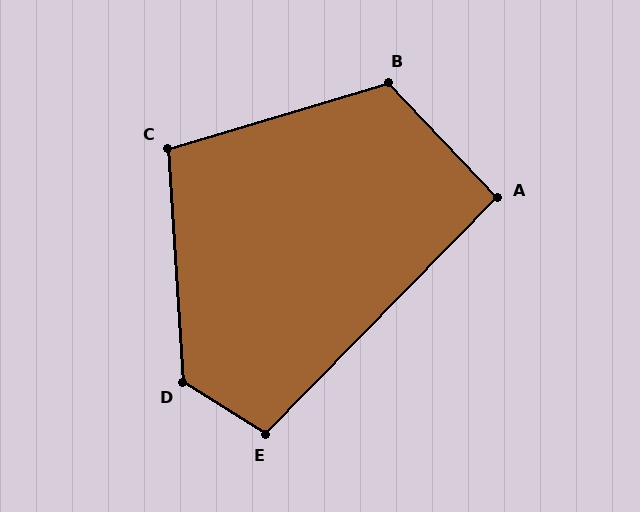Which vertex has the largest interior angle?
D, at approximately 126 degrees.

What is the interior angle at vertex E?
Approximately 102 degrees (obtuse).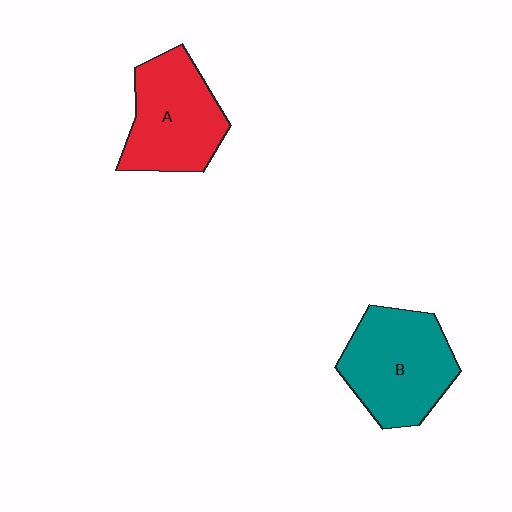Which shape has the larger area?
Shape B (teal).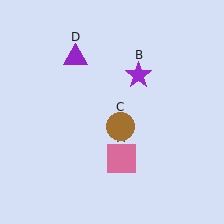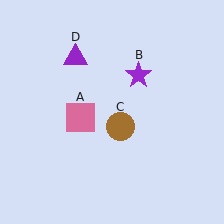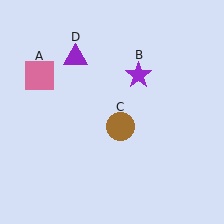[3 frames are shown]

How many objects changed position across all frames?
1 object changed position: pink square (object A).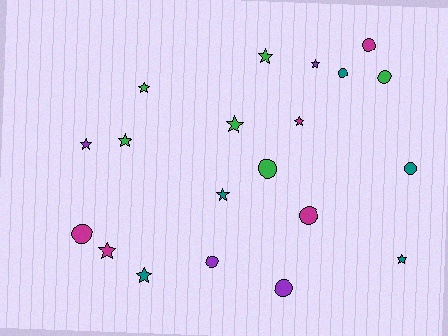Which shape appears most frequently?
Star, with 11 objects.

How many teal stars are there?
There are 3 teal stars.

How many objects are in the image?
There are 20 objects.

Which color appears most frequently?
Green, with 6 objects.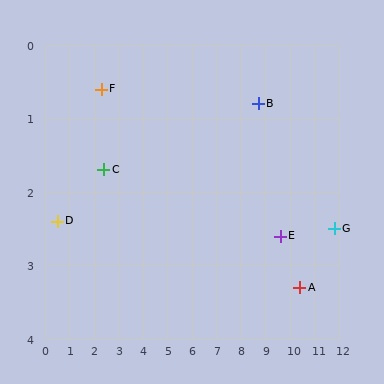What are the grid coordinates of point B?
Point B is at approximately (8.7, 0.8).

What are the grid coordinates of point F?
Point F is at approximately (2.3, 0.6).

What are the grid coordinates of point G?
Point G is at approximately (11.8, 2.5).